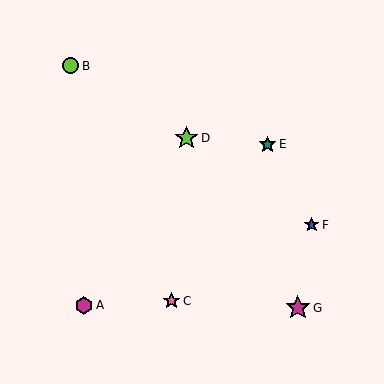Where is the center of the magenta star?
The center of the magenta star is at (298, 308).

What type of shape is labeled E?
Shape E is a teal star.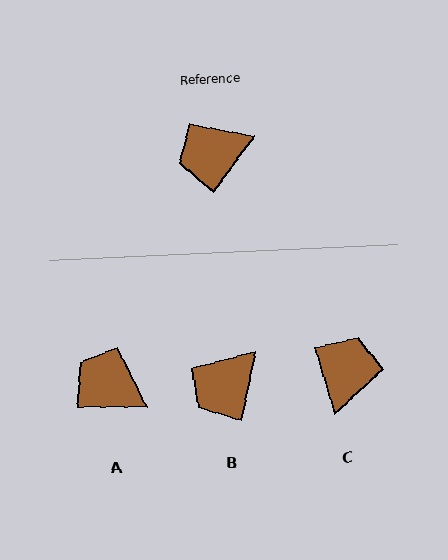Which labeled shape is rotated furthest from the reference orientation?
C, about 128 degrees away.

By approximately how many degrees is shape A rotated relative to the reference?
Approximately 54 degrees clockwise.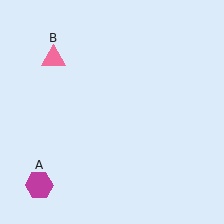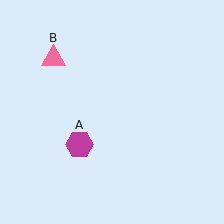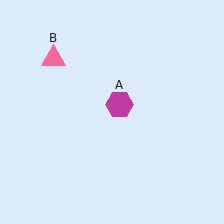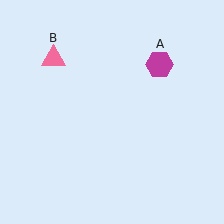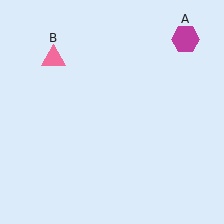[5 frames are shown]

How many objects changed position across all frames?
1 object changed position: magenta hexagon (object A).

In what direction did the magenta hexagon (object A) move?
The magenta hexagon (object A) moved up and to the right.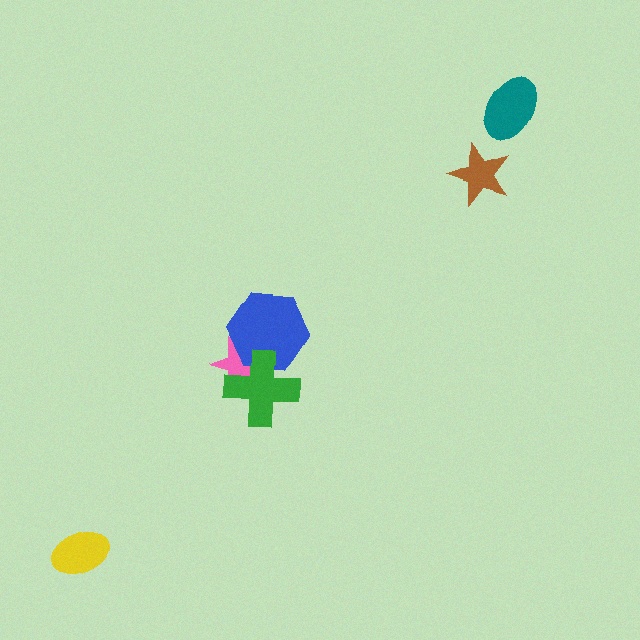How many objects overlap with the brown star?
0 objects overlap with the brown star.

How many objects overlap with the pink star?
2 objects overlap with the pink star.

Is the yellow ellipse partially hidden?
No, no other shape covers it.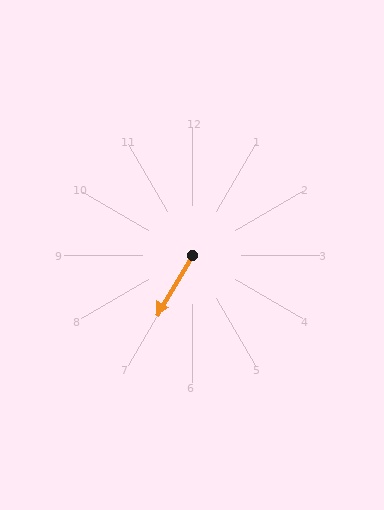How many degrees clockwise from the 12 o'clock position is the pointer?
Approximately 211 degrees.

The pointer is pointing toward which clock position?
Roughly 7 o'clock.